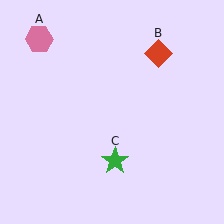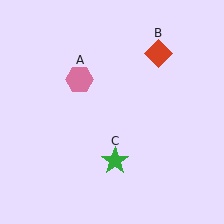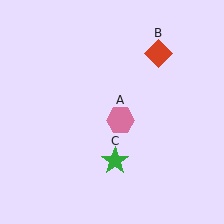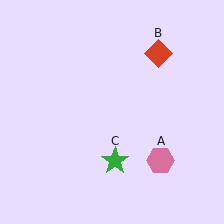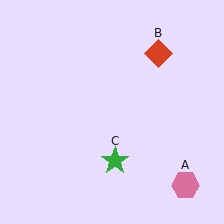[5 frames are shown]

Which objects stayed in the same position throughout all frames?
Red diamond (object B) and green star (object C) remained stationary.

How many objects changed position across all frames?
1 object changed position: pink hexagon (object A).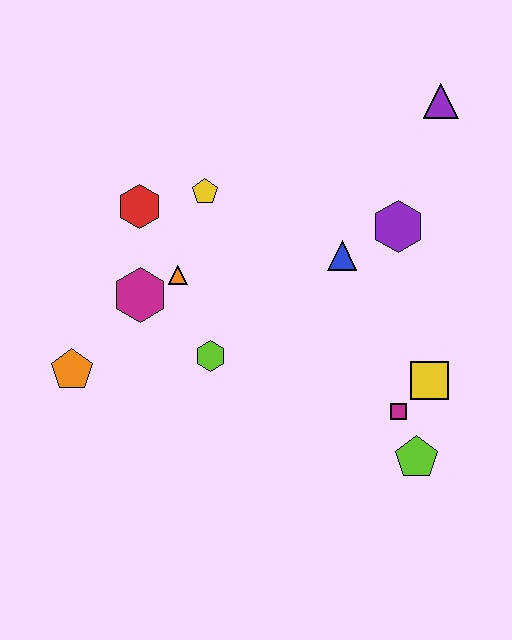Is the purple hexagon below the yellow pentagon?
Yes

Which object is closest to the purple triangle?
The purple hexagon is closest to the purple triangle.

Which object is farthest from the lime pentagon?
The red hexagon is farthest from the lime pentagon.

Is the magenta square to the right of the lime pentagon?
No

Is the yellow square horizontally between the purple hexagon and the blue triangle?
No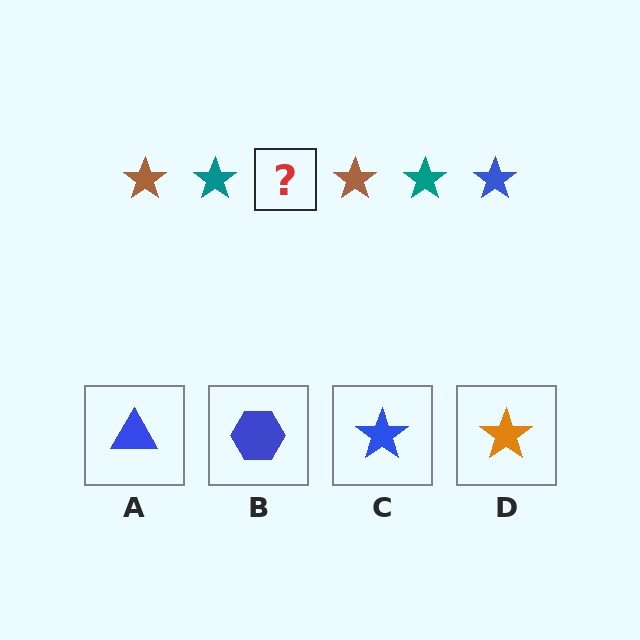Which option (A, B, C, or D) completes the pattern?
C.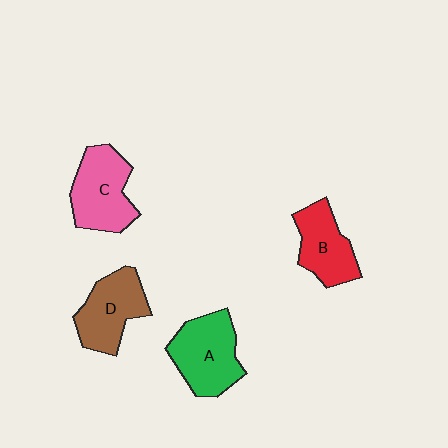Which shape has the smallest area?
Shape B (red).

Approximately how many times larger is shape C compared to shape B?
Approximately 1.2 times.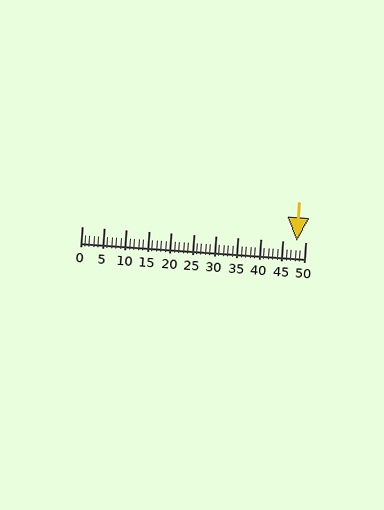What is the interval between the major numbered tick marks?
The major tick marks are spaced 5 units apart.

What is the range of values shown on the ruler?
The ruler shows values from 0 to 50.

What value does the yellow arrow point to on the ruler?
The yellow arrow points to approximately 48.